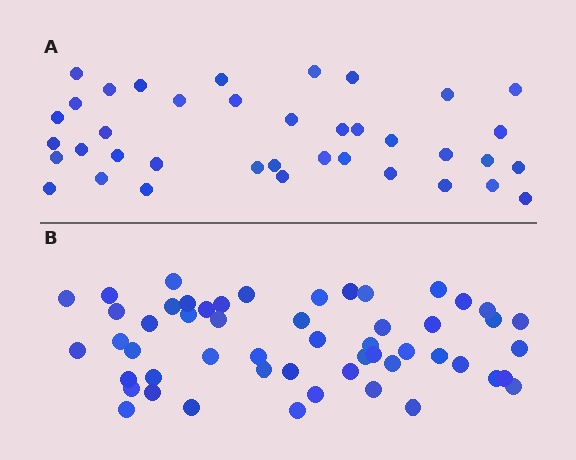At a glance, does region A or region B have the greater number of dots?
Region B (the bottom region) has more dots.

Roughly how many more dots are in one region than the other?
Region B has approximately 15 more dots than region A.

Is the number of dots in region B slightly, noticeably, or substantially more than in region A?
Region B has noticeably more, but not dramatically so. The ratio is roughly 1.4 to 1.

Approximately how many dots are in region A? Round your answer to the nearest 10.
About 40 dots. (The exact count is 38, which rounds to 40.)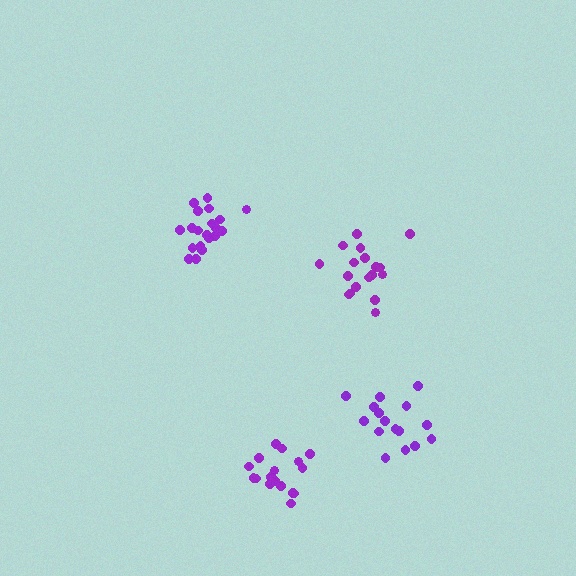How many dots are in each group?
Group 1: 18 dots, Group 2: 20 dots, Group 3: 16 dots, Group 4: 17 dots (71 total).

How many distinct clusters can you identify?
There are 4 distinct clusters.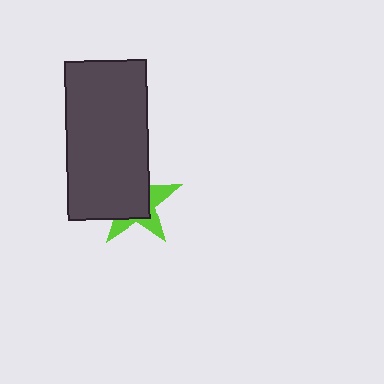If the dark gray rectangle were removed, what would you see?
You would see the complete lime star.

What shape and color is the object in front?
The object in front is a dark gray rectangle.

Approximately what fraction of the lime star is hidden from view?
Roughly 61% of the lime star is hidden behind the dark gray rectangle.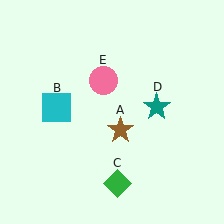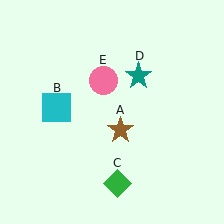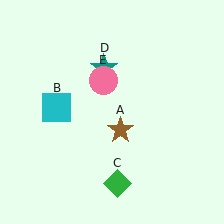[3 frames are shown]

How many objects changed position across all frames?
1 object changed position: teal star (object D).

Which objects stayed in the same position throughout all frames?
Brown star (object A) and cyan square (object B) and green diamond (object C) and pink circle (object E) remained stationary.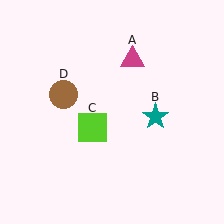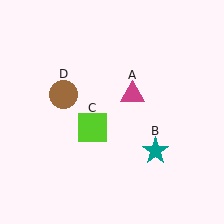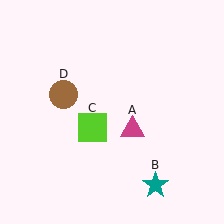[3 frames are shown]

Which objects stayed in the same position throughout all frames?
Lime square (object C) and brown circle (object D) remained stationary.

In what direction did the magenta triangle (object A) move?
The magenta triangle (object A) moved down.